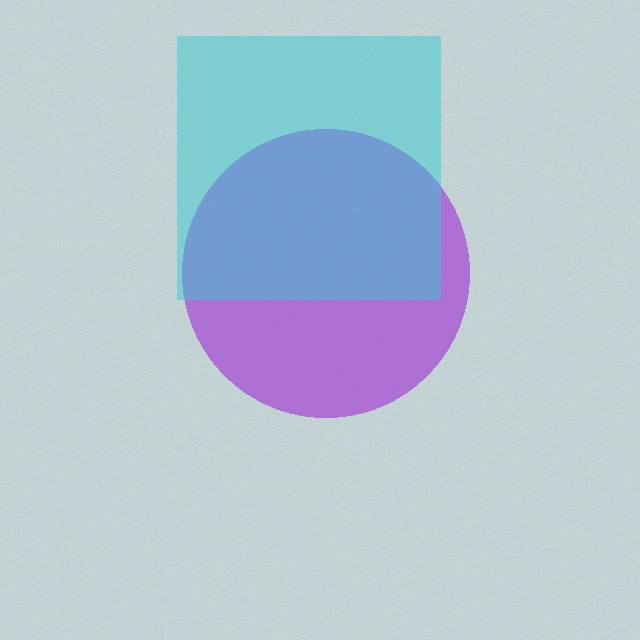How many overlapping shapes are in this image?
There are 2 overlapping shapes in the image.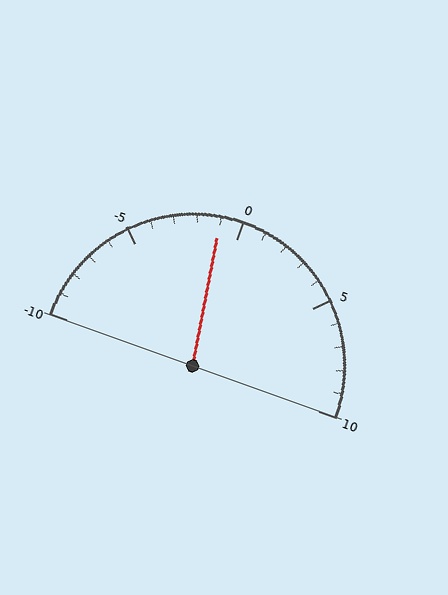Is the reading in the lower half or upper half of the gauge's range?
The reading is in the lower half of the range (-10 to 10).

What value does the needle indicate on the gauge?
The needle indicates approximately -1.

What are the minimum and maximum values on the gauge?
The gauge ranges from -10 to 10.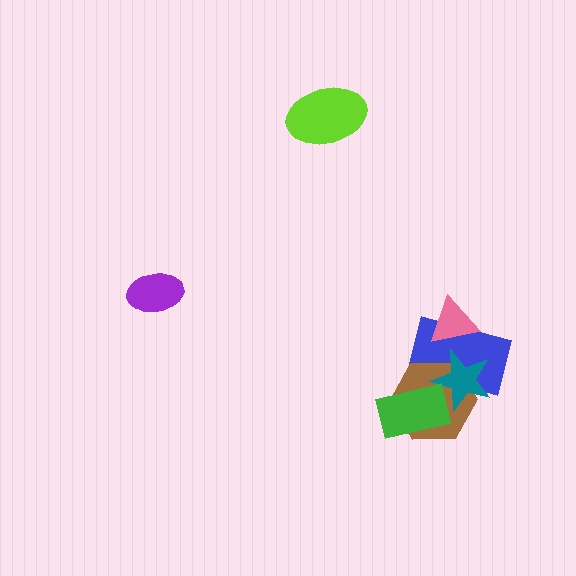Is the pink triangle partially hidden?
No, no other shape covers it.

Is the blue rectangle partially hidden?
Yes, it is partially covered by another shape.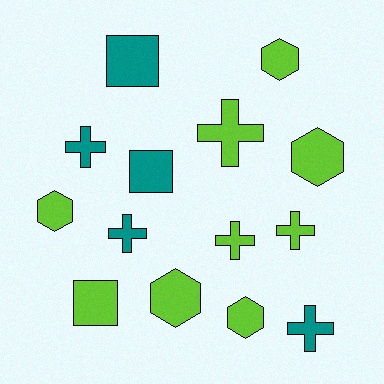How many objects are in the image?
There are 14 objects.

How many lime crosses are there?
There are 3 lime crosses.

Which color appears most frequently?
Lime, with 9 objects.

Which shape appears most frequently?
Cross, with 6 objects.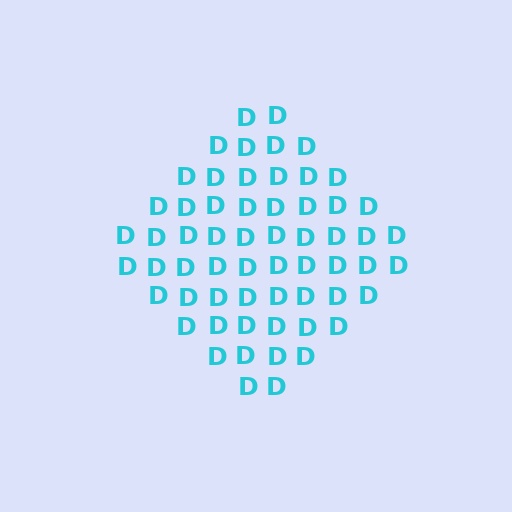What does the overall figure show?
The overall figure shows a diamond.